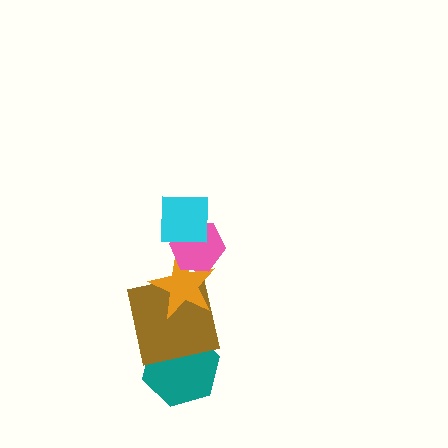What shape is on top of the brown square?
The orange star is on top of the brown square.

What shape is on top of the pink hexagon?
The cyan square is on top of the pink hexagon.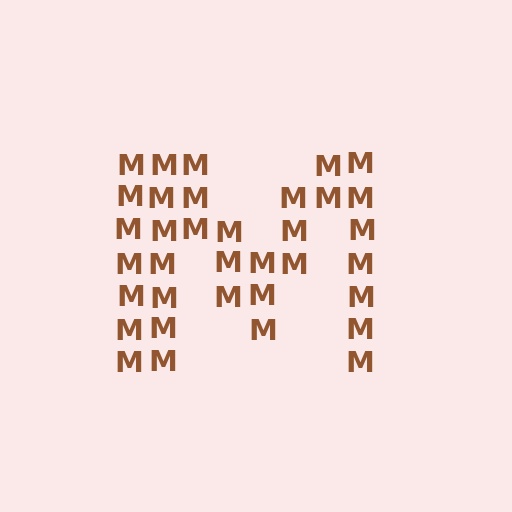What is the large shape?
The large shape is the letter M.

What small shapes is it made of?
It is made of small letter M's.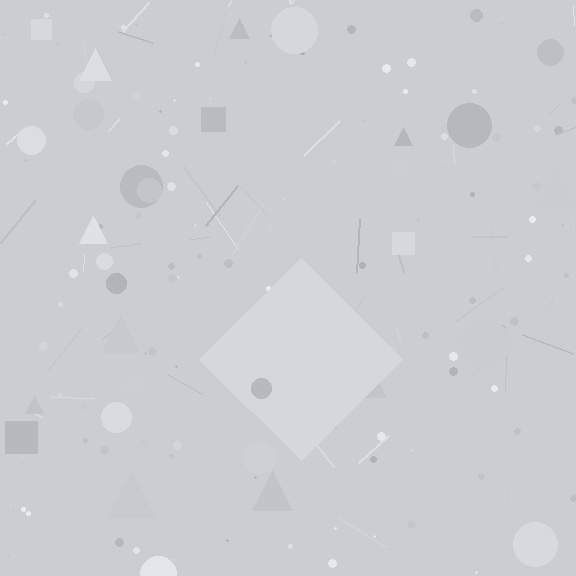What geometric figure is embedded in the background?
A diamond is embedded in the background.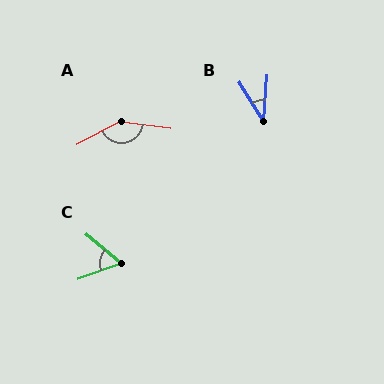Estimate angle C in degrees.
Approximately 60 degrees.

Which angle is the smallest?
B, at approximately 36 degrees.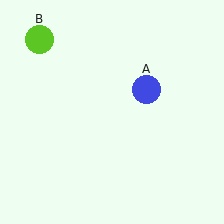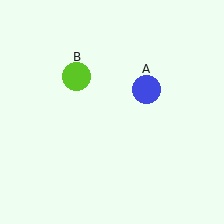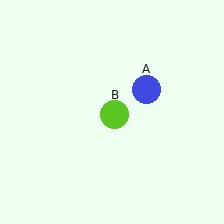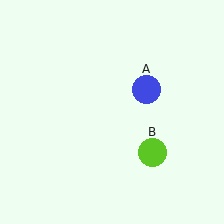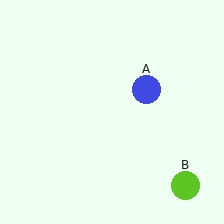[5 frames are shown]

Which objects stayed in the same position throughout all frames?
Blue circle (object A) remained stationary.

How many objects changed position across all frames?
1 object changed position: lime circle (object B).